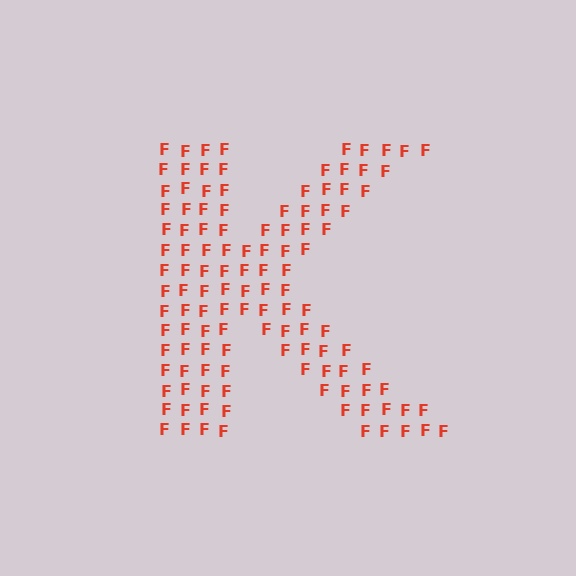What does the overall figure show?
The overall figure shows the letter K.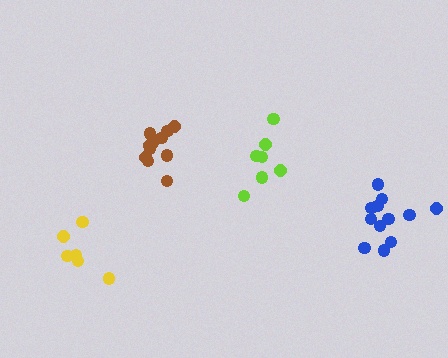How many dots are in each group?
Group 1: 7 dots, Group 2: 6 dots, Group 3: 11 dots, Group 4: 12 dots (36 total).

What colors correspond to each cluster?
The clusters are colored: lime, yellow, brown, blue.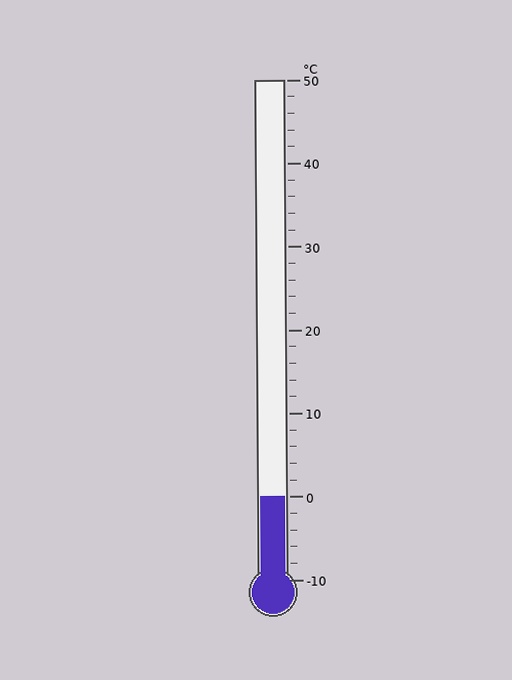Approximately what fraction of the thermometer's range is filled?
The thermometer is filled to approximately 15% of its range.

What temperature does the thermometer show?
The thermometer shows approximately 0°C.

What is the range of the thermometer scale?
The thermometer scale ranges from -10°C to 50°C.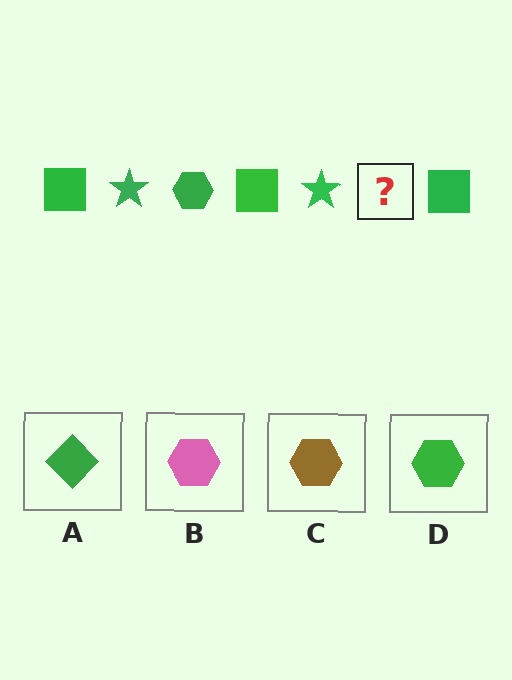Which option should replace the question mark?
Option D.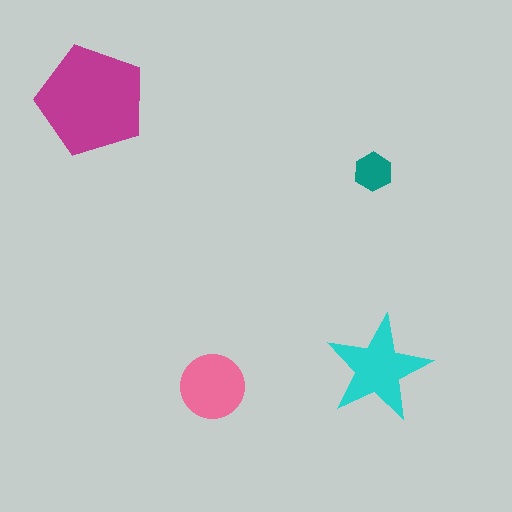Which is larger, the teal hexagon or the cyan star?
The cyan star.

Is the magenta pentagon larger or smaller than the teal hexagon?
Larger.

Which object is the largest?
The magenta pentagon.